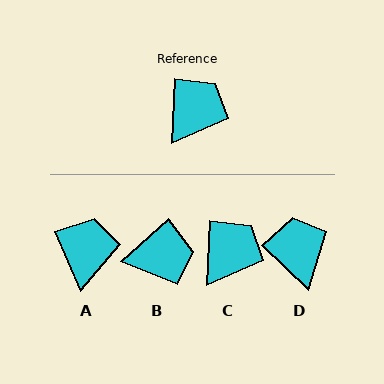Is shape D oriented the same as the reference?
No, it is off by about 49 degrees.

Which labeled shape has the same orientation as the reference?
C.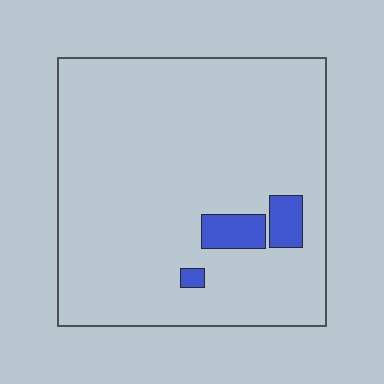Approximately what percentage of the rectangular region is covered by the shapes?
Approximately 5%.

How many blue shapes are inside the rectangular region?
3.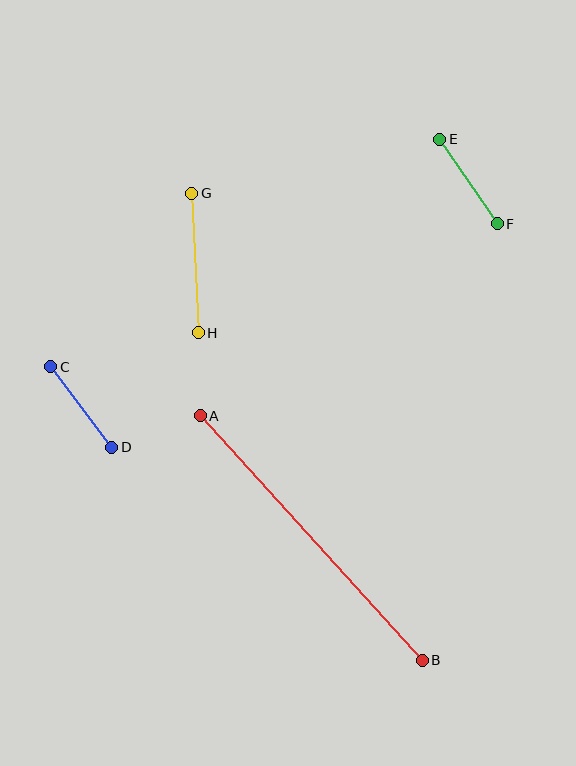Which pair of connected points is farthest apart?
Points A and B are farthest apart.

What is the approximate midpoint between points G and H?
The midpoint is at approximately (195, 263) pixels.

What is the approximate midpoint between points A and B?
The midpoint is at approximately (311, 538) pixels.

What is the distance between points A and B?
The distance is approximately 331 pixels.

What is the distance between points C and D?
The distance is approximately 101 pixels.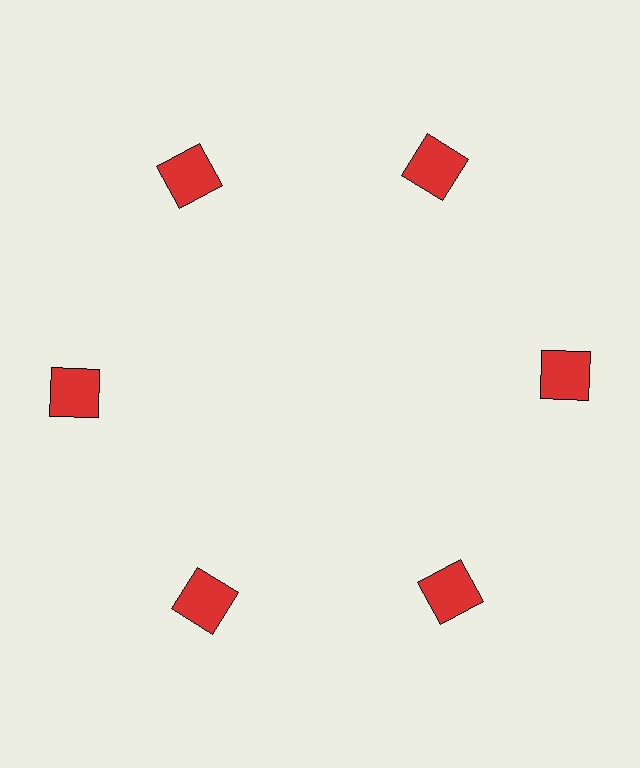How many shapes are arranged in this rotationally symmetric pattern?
There are 6 shapes, arranged in 6 groups of 1.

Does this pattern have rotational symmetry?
Yes, this pattern has 6-fold rotational symmetry. It looks the same after rotating 60 degrees around the center.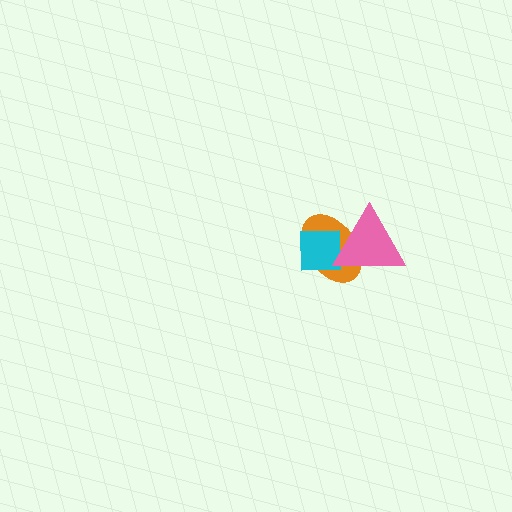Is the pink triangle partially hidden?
No, no other shape covers it.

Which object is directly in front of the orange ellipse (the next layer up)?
The cyan square is directly in front of the orange ellipse.